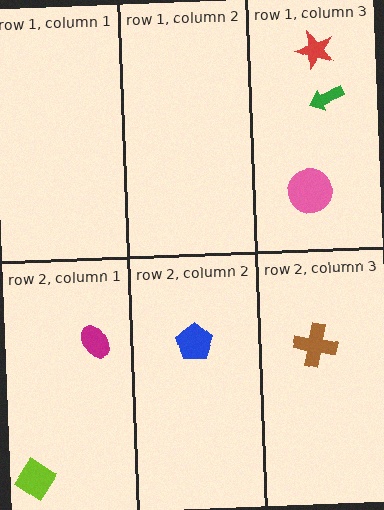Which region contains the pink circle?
The row 1, column 3 region.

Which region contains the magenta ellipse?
The row 2, column 1 region.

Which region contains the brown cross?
The row 2, column 3 region.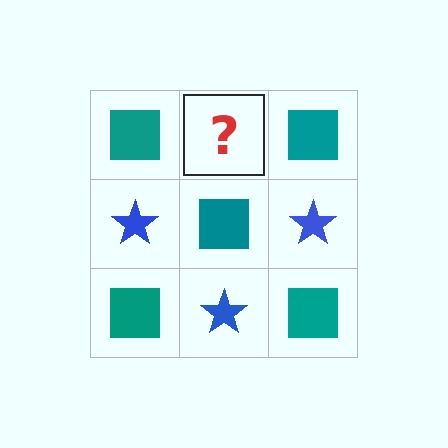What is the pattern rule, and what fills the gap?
The rule is that it alternates teal square and blue star in a checkerboard pattern. The gap should be filled with a blue star.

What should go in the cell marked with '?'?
The missing cell should contain a blue star.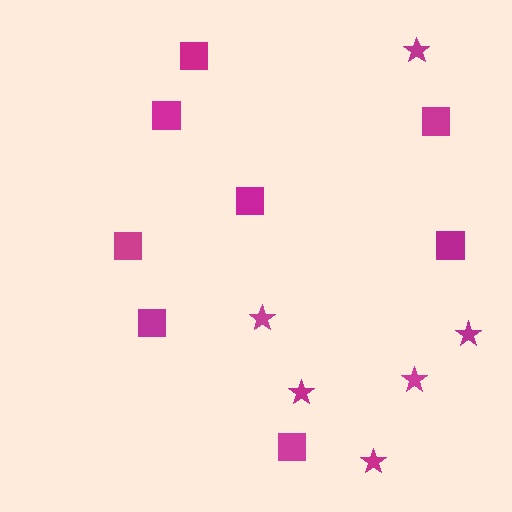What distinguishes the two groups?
There are 2 groups: one group of stars (6) and one group of squares (8).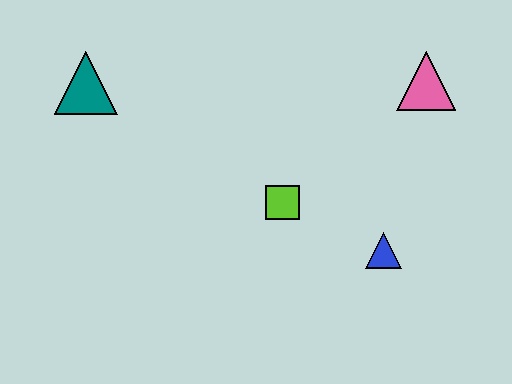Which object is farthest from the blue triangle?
The teal triangle is farthest from the blue triangle.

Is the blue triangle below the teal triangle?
Yes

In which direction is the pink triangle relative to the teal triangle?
The pink triangle is to the right of the teal triangle.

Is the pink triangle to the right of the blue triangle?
Yes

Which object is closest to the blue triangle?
The lime square is closest to the blue triangle.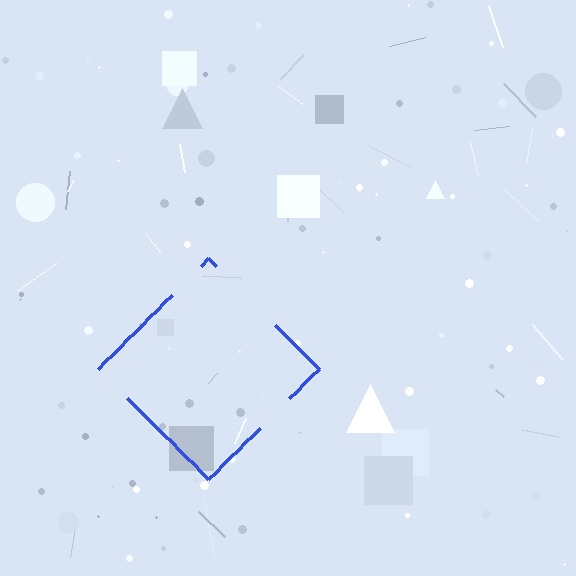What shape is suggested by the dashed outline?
The dashed outline suggests a diamond.